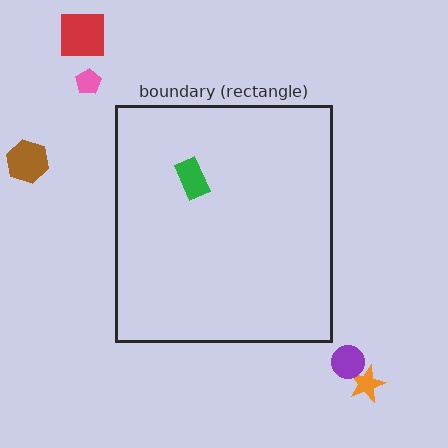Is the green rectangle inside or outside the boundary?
Inside.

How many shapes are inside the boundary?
1 inside, 5 outside.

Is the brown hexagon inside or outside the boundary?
Outside.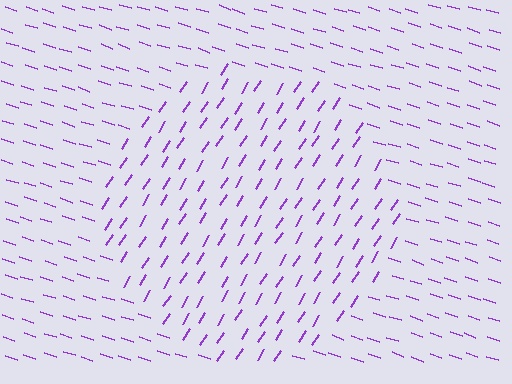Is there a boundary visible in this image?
Yes, there is a texture boundary formed by a change in line orientation.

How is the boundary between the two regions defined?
The boundary is defined purely by a change in line orientation (approximately 76 degrees difference). All lines are the same color and thickness.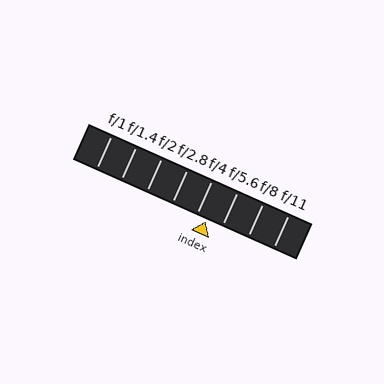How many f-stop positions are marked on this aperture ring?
There are 8 f-stop positions marked.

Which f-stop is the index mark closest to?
The index mark is closest to f/4.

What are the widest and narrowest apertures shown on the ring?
The widest aperture shown is f/1 and the narrowest is f/11.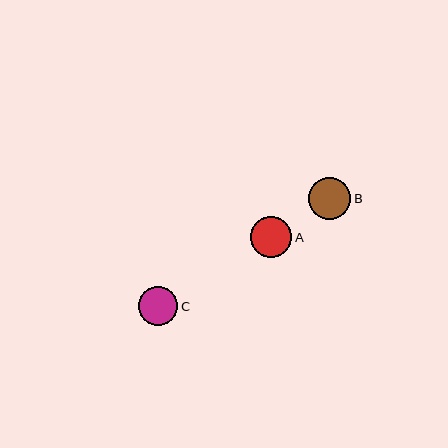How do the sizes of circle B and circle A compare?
Circle B and circle A are approximately the same size.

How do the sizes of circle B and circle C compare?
Circle B and circle C are approximately the same size.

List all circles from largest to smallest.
From largest to smallest: B, A, C.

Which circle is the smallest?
Circle C is the smallest with a size of approximately 39 pixels.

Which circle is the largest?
Circle B is the largest with a size of approximately 43 pixels.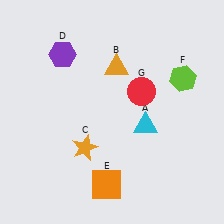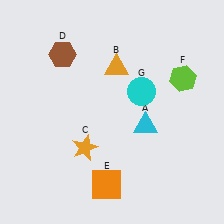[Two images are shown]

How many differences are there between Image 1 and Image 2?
There are 2 differences between the two images.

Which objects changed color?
D changed from purple to brown. G changed from red to cyan.